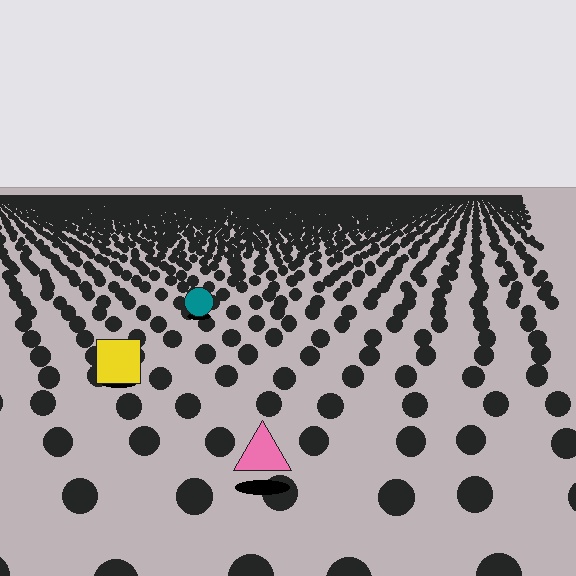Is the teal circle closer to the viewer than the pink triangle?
No. The pink triangle is closer — you can tell from the texture gradient: the ground texture is coarser near it.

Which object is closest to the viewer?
The pink triangle is closest. The texture marks near it are larger and more spread out.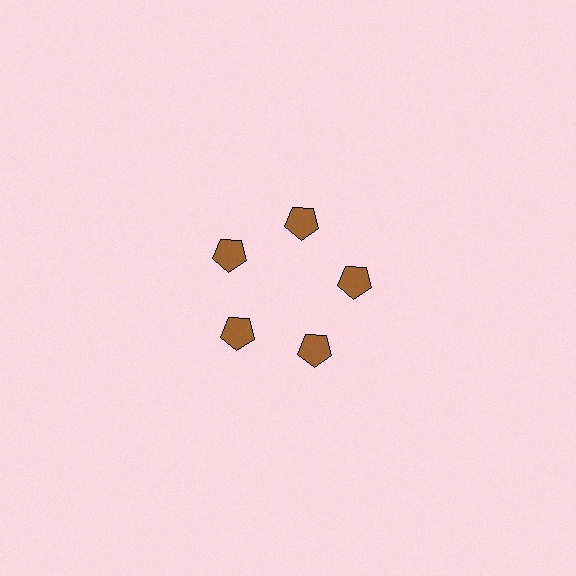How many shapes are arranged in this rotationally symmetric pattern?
There are 5 shapes, arranged in 5 groups of 1.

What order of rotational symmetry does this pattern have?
This pattern has 5-fold rotational symmetry.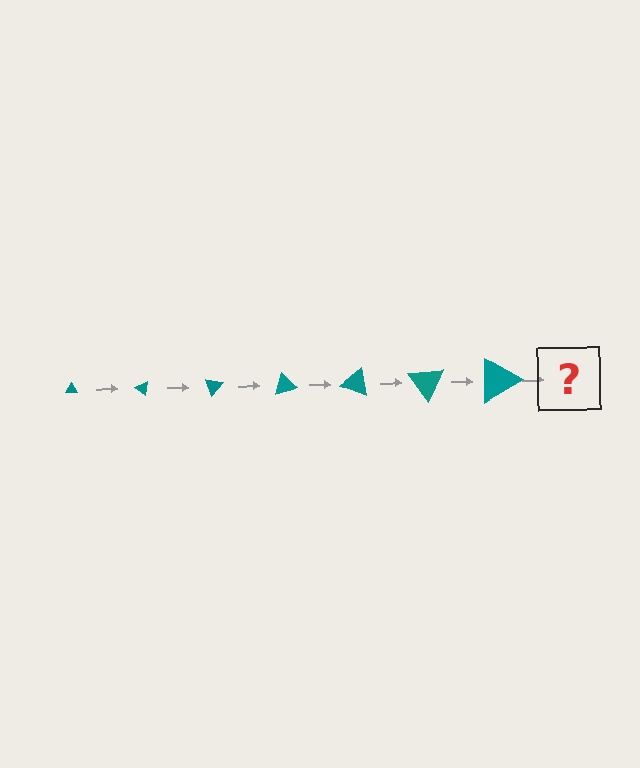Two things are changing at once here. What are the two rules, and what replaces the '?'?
The two rules are that the triangle grows larger each step and it rotates 35 degrees each step. The '?' should be a triangle, larger than the previous one and rotated 245 degrees from the start.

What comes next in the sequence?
The next element should be a triangle, larger than the previous one and rotated 245 degrees from the start.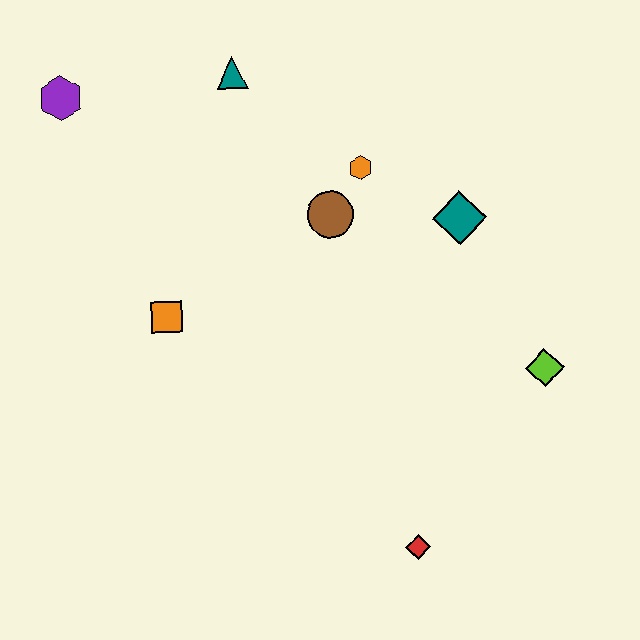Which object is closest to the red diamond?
The lime diamond is closest to the red diamond.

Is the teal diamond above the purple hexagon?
No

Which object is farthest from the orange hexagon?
The red diamond is farthest from the orange hexagon.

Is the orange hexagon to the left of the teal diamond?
Yes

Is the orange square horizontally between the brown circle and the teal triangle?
No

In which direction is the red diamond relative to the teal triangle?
The red diamond is below the teal triangle.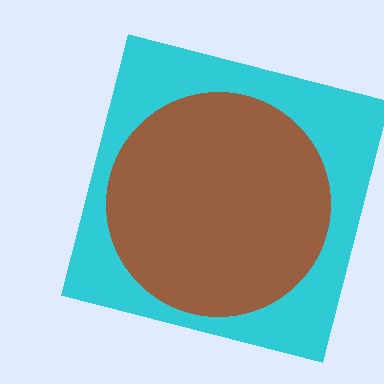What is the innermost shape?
The brown circle.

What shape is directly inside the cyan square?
The brown circle.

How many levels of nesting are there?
2.